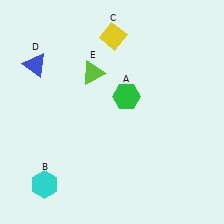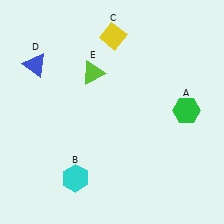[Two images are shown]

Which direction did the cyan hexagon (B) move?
The cyan hexagon (B) moved right.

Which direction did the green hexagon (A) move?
The green hexagon (A) moved right.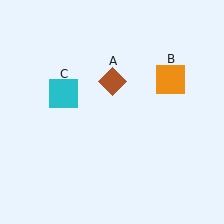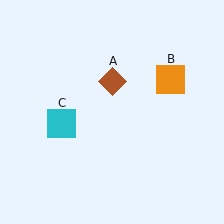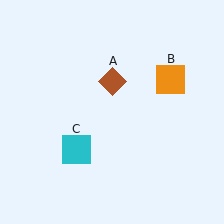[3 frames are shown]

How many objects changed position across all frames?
1 object changed position: cyan square (object C).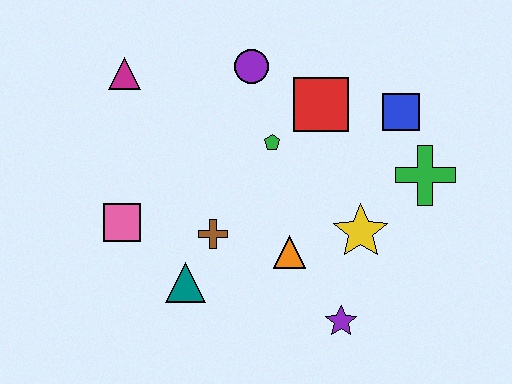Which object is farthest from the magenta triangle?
The purple star is farthest from the magenta triangle.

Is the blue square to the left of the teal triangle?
No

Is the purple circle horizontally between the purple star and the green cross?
No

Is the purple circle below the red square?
No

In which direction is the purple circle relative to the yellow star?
The purple circle is above the yellow star.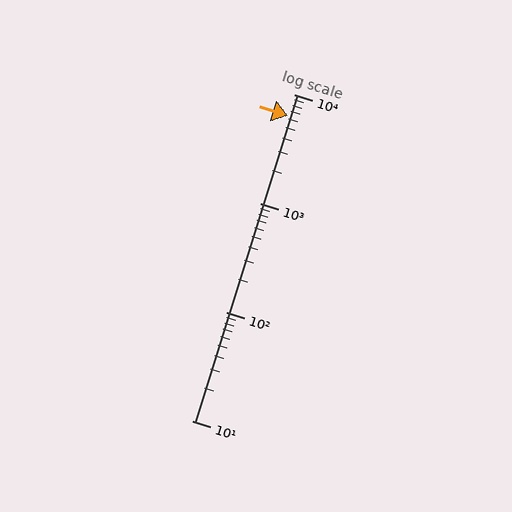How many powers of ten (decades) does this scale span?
The scale spans 3 decades, from 10 to 10000.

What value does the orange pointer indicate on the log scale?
The pointer indicates approximately 6400.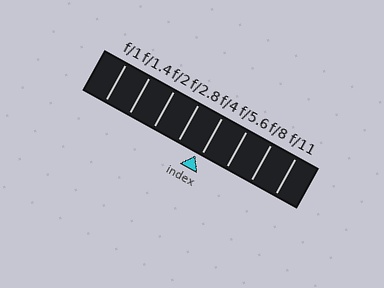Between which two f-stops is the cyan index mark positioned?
The index mark is between f/2.8 and f/4.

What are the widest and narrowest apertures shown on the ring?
The widest aperture shown is f/1 and the narrowest is f/11.